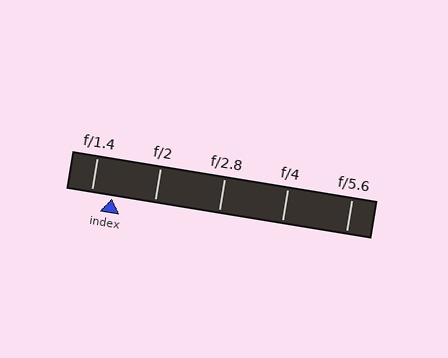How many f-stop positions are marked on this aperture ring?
There are 5 f-stop positions marked.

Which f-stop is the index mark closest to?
The index mark is closest to f/1.4.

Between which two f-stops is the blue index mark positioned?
The index mark is between f/1.4 and f/2.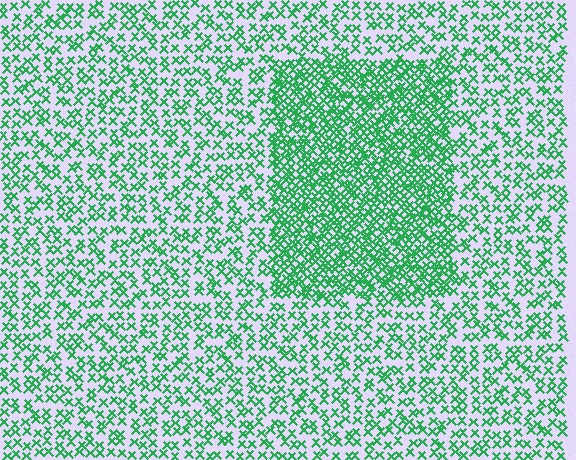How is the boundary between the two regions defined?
The boundary is defined by a change in element density (approximately 2.1x ratio). All elements are the same color, size, and shape.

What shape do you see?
I see a rectangle.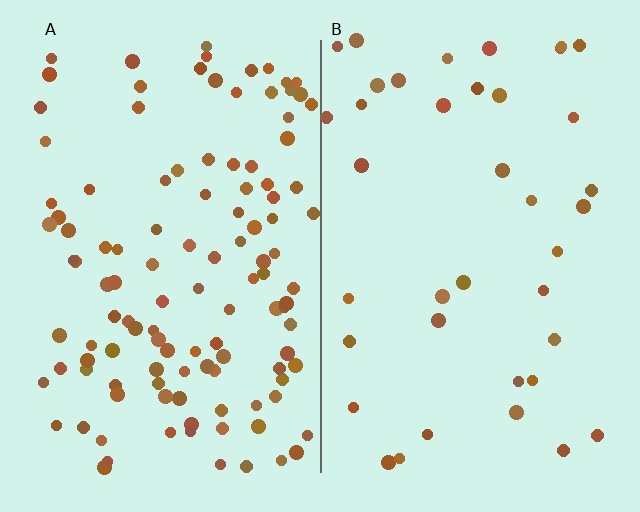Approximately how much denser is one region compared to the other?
Approximately 3.0× — region A over region B.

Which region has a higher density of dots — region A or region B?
A (the left).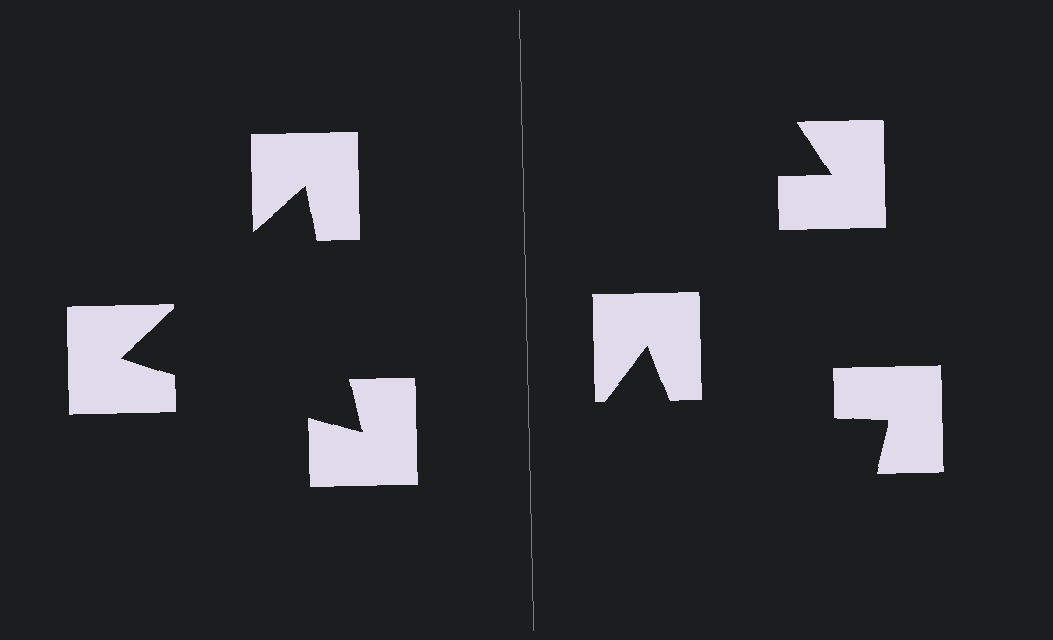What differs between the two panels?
The notched squares are positioned identically on both sides; only the wedge orientations differ. On the left they align to a triangle; on the right they are misaligned.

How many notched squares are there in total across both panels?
6 — 3 on each side.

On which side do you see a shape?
An illusory triangle appears on the left side. On the right side the wedge cuts are rotated, so no coherent shape forms.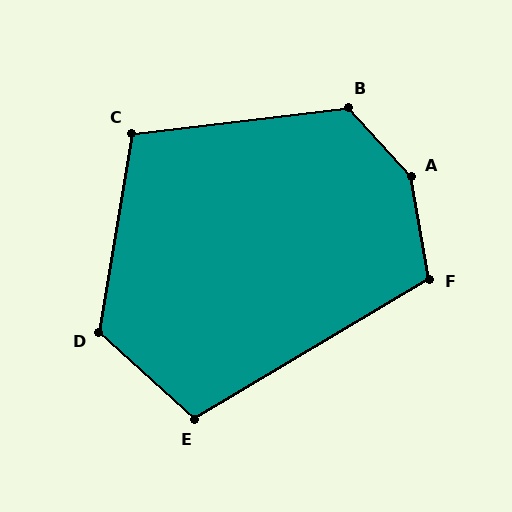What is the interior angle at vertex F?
Approximately 111 degrees (obtuse).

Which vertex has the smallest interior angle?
C, at approximately 106 degrees.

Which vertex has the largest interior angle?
A, at approximately 147 degrees.